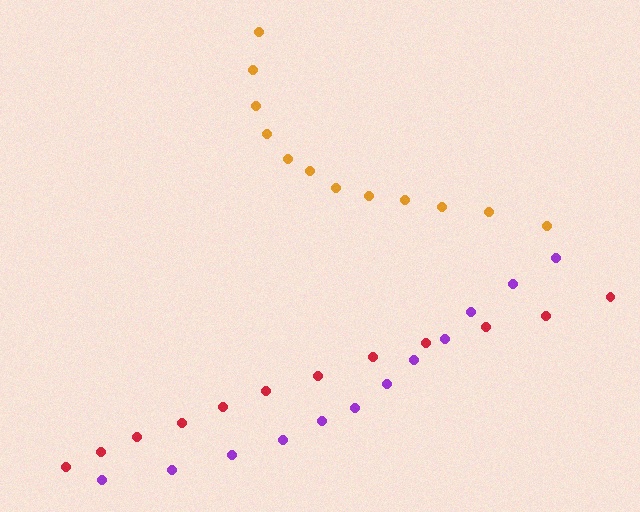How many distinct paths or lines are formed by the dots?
There are 3 distinct paths.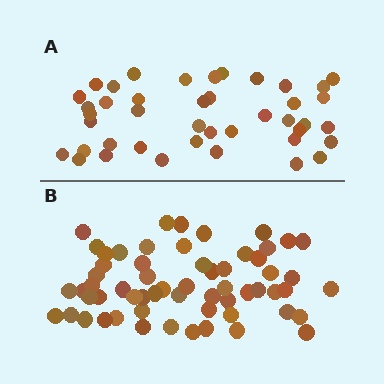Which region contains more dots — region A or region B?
Region B (the bottom region) has more dots.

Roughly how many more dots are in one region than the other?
Region B has approximately 20 more dots than region A.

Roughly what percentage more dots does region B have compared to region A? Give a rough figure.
About 45% more.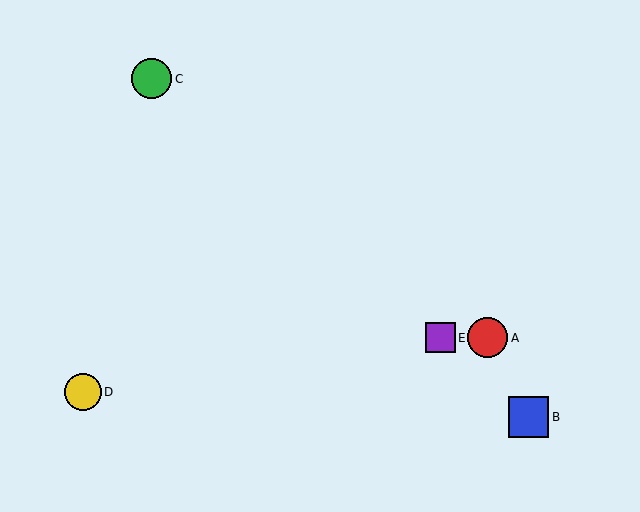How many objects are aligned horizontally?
2 objects (A, E) are aligned horizontally.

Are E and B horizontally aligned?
No, E is at y≈338 and B is at y≈417.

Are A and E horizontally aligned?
Yes, both are at y≈338.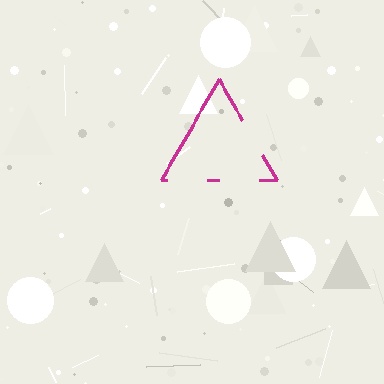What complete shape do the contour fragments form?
The contour fragments form a triangle.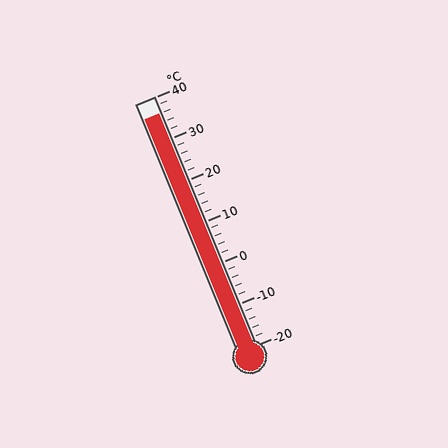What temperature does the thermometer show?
The thermometer shows approximately 36°C.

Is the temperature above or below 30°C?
The temperature is above 30°C.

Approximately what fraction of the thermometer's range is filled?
The thermometer is filled to approximately 95% of its range.